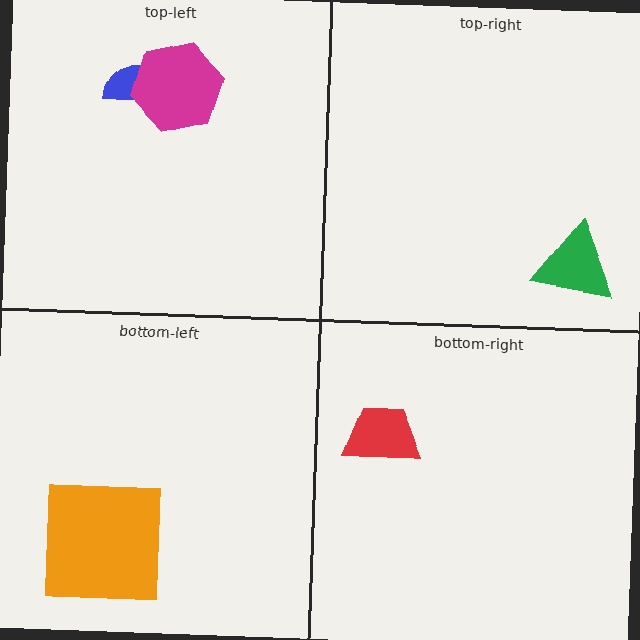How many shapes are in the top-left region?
2.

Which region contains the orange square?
The bottom-left region.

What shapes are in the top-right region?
The green triangle.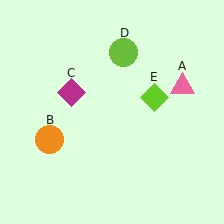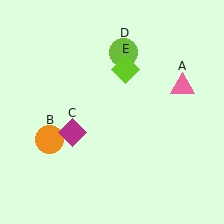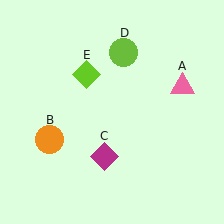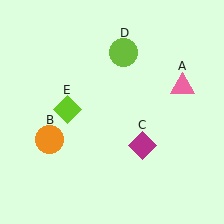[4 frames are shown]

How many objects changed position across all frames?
2 objects changed position: magenta diamond (object C), lime diamond (object E).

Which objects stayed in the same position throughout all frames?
Pink triangle (object A) and orange circle (object B) and lime circle (object D) remained stationary.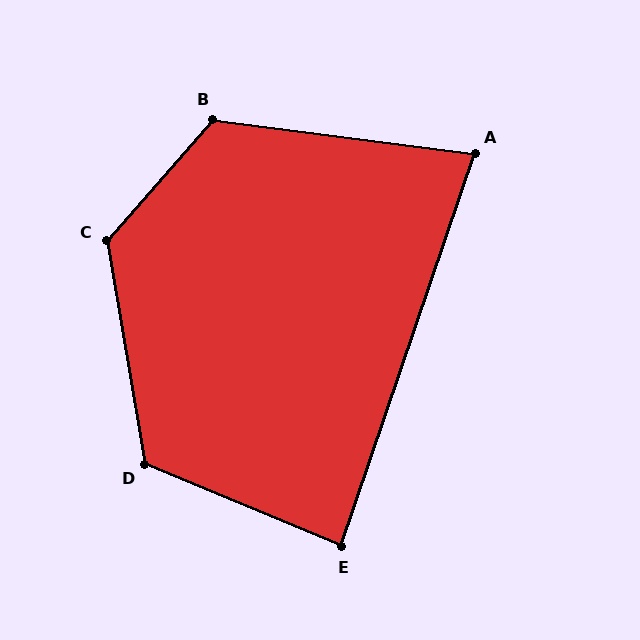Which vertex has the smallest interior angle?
A, at approximately 79 degrees.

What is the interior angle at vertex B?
Approximately 124 degrees (obtuse).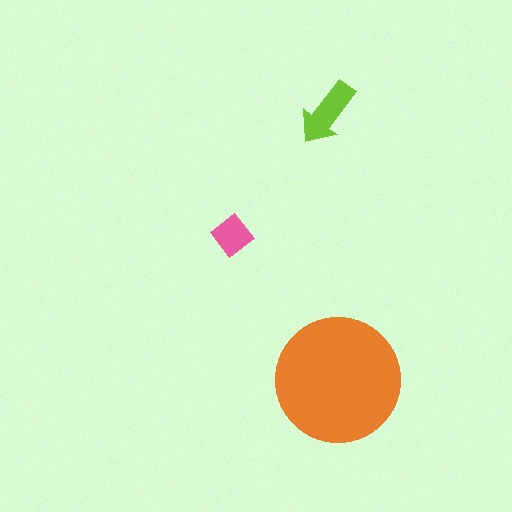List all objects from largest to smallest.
The orange circle, the lime arrow, the pink diamond.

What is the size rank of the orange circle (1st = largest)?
1st.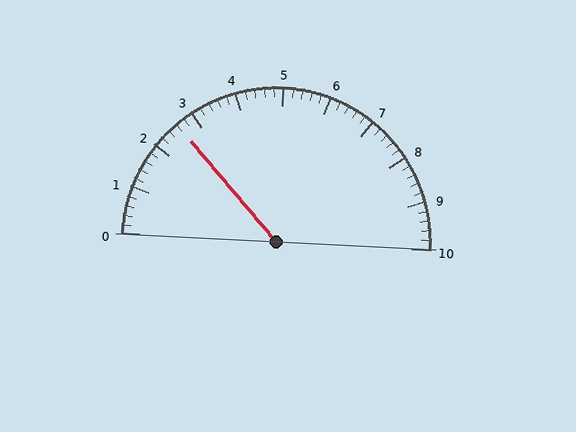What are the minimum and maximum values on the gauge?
The gauge ranges from 0 to 10.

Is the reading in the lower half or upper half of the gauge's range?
The reading is in the lower half of the range (0 to 10).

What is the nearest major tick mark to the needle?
The nearest major tick mark is 3.